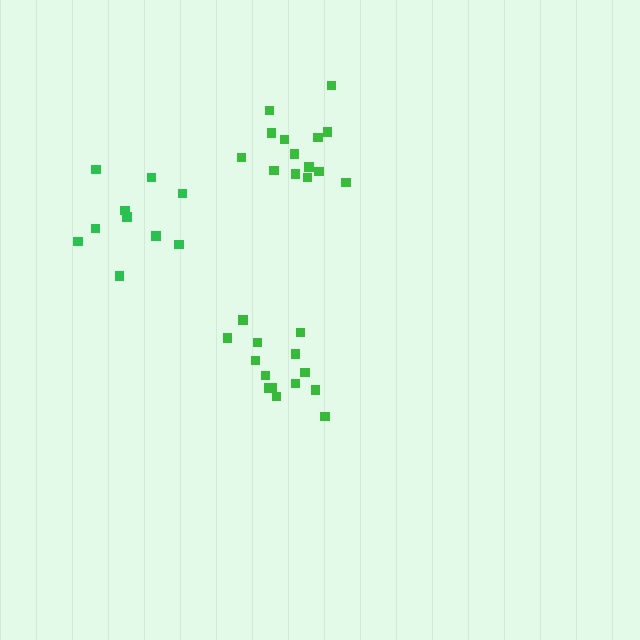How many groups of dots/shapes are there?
There are 3 groups.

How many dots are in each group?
Group 1: 14 dots, Group 2: 11 dots, Group 3: 14 dots (39 total).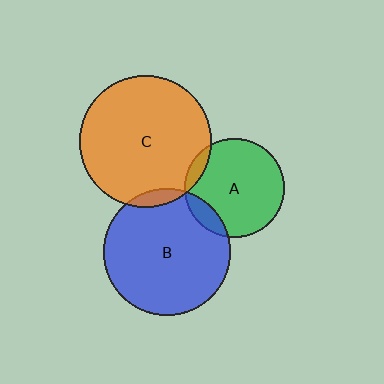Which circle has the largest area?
Circle C (orange).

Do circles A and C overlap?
Yes.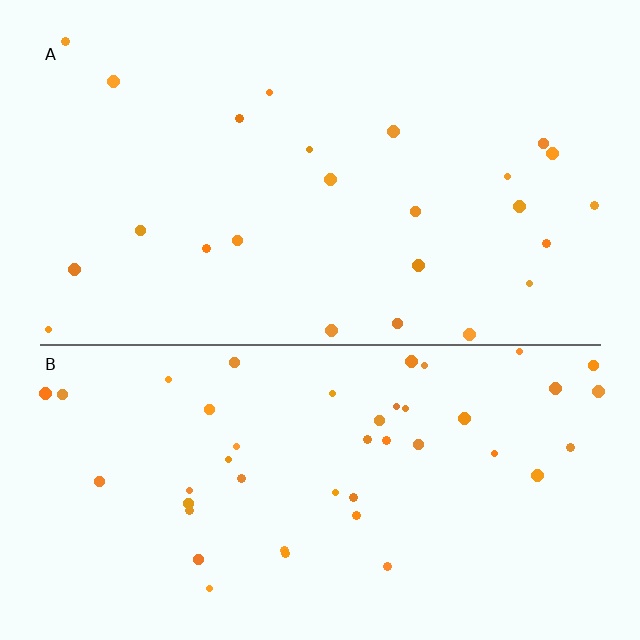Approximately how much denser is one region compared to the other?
Approximately 1.8× — region B over region A.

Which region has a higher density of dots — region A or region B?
B (the bottom).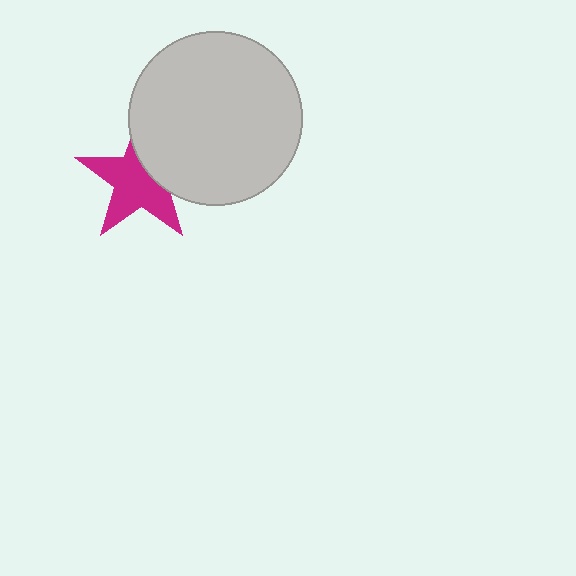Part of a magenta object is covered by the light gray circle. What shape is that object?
It is a star.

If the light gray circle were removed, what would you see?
You would see the complete magenta star.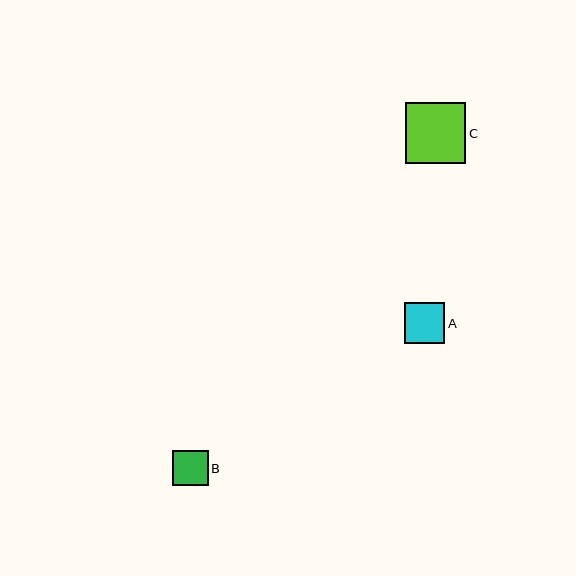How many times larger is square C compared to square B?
Square C is approximately 1.7 times the size of square B.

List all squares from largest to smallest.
From largest to smallest: C, A, B.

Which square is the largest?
Square C is the largest with a size of approximately 60 pixels.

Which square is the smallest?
Square B is the smallest with a size of approximately 35 pixels.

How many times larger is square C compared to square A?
Square C is approximately 1.5 times the size of square A.